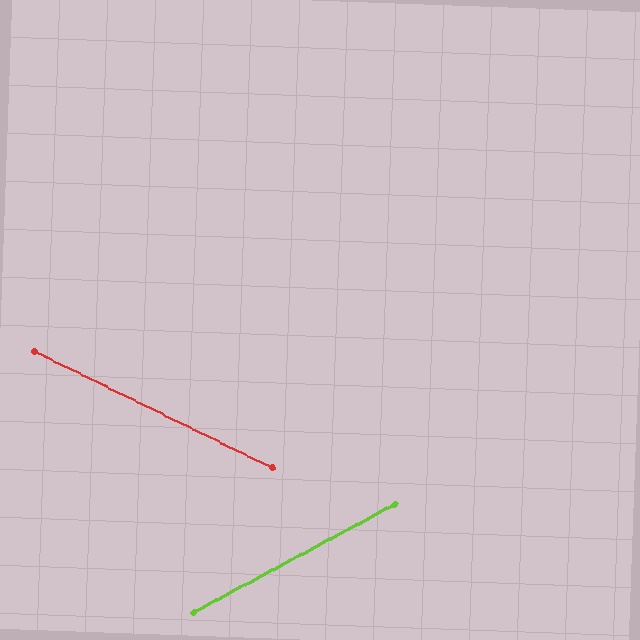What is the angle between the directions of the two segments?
Approximately 55 degrees.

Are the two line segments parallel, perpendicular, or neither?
Neither parallel nor perpendicular — they differ by about 55°.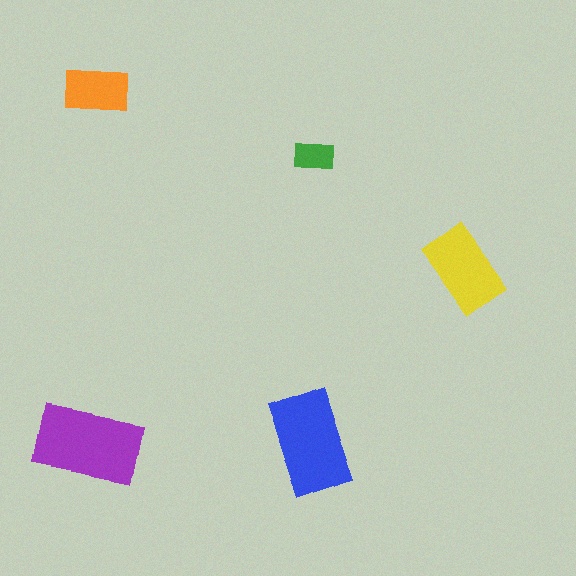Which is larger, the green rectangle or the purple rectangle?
The purple one.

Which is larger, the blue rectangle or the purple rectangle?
The purple one.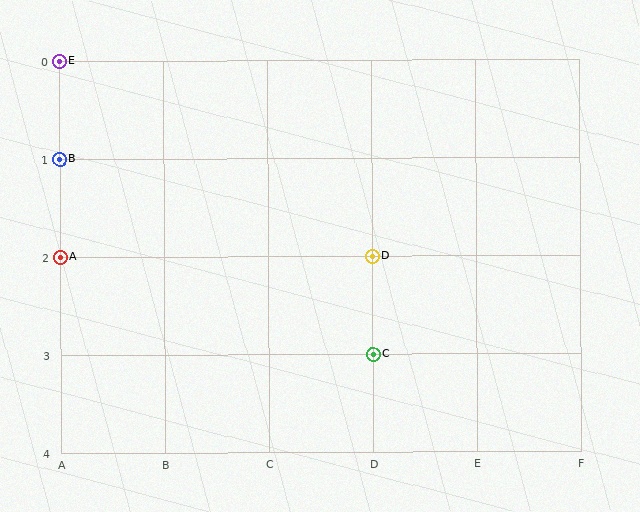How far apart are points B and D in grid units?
Points B and D are 3 columns and 1 row apart (about 3.2 grid units diagonally).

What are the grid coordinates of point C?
Point C is at grid coordinates (D, 3).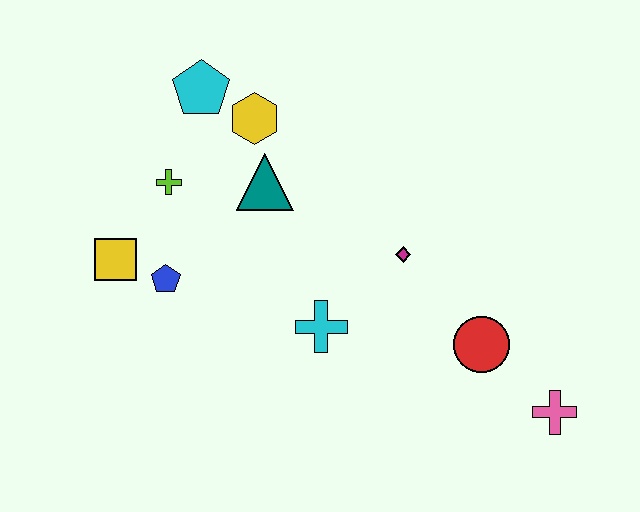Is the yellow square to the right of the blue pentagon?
No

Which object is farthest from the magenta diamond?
The yellow square is farthest from the magenta diamond.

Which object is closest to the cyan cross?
The magenta diamond is closest to the cyan cross.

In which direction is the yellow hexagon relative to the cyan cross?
The yellow hexagon is above the cyan cross.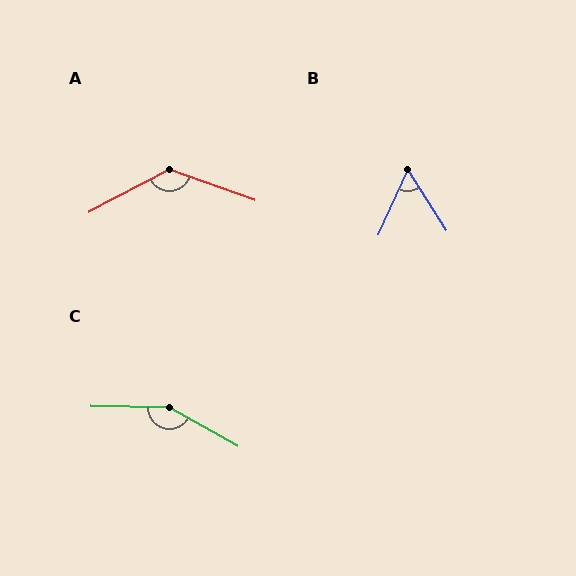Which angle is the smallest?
B, at approximately 57 degrees.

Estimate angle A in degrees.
Approximately 132 degrees.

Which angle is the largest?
C, at approximately 152 degrees.